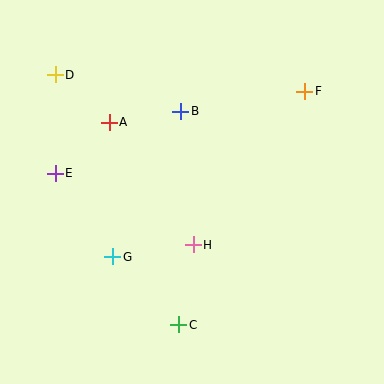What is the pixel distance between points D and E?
The distance between D and E is 98 pixels.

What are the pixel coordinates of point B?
Point B is at (181, 111).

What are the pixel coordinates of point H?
Point H is at (193, 245).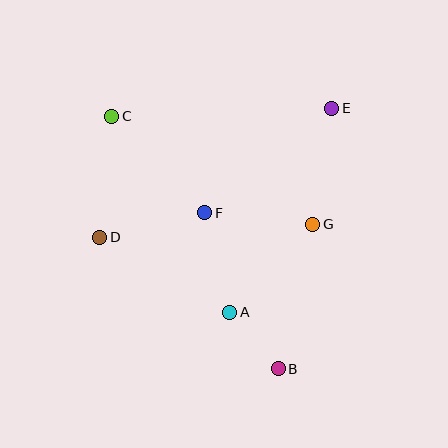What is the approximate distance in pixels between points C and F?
The distance between C and F is approximately 134 pixels.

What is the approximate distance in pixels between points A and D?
The distance between A and D is approximately 150 pixels.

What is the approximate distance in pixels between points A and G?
The distance between A and G is approximately 121 pixels.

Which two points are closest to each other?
Points A and B are closest to each other.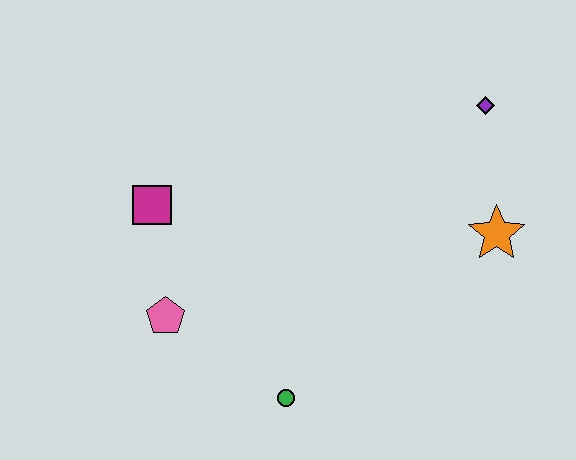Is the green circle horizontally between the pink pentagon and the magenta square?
No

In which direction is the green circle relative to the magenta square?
The green circle is below the magenta square.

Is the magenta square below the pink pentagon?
No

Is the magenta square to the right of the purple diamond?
No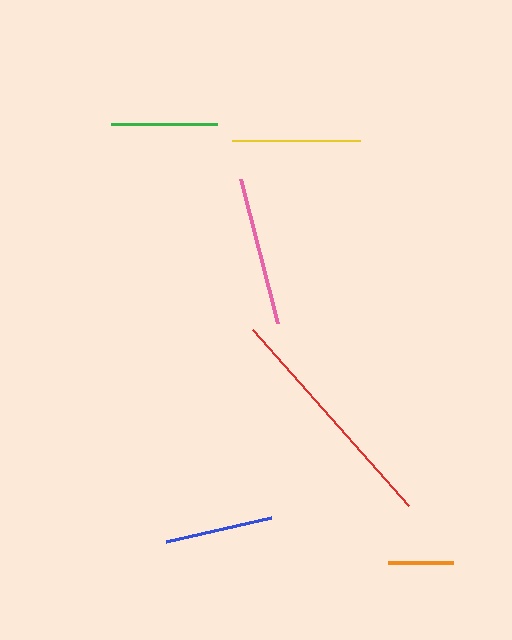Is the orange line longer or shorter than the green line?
The green line is longer than the orange line.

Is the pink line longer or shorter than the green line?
The pink line is longer than the green line.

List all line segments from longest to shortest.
From longest to shortest: red, pink, yellow, blue, green, orange.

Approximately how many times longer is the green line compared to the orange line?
The green line is approximately 1.6 times the length of the orange line.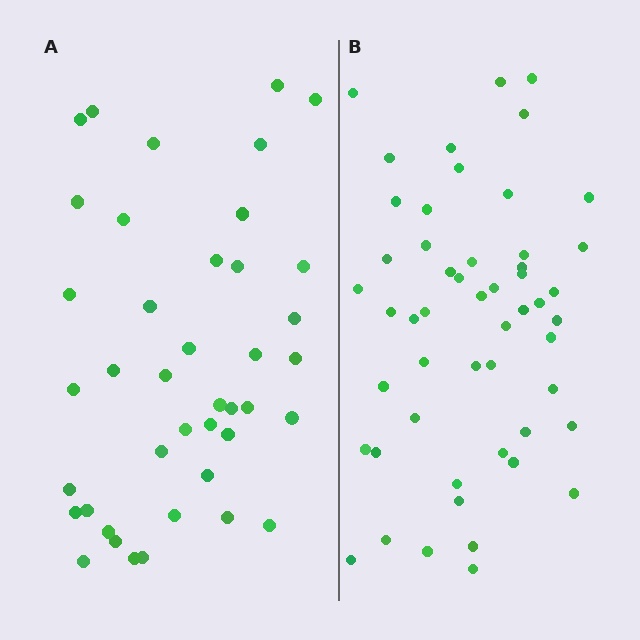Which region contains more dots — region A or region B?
Region B (the right region) has more dots.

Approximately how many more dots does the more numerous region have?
Region B has roughly 12 or so more dots than region A.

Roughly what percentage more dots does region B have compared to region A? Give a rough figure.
About 25% more.